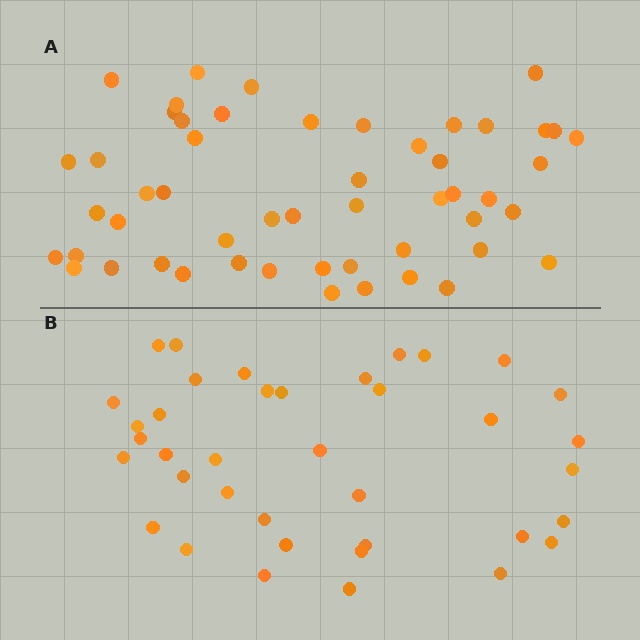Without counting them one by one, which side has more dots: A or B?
Region A (the top region) has more dots.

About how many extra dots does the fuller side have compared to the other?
Region A has approximately 15 more dots than region B.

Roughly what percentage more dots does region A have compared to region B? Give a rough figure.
About 35% more.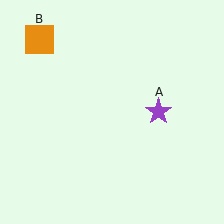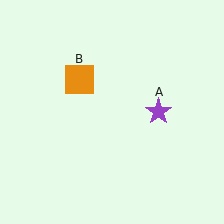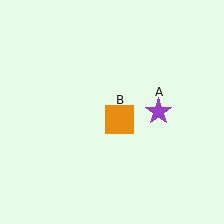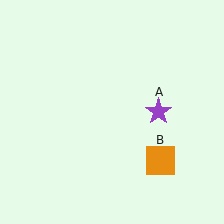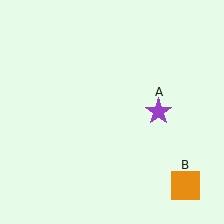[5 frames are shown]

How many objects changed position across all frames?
1 object changed position: orange square (object B).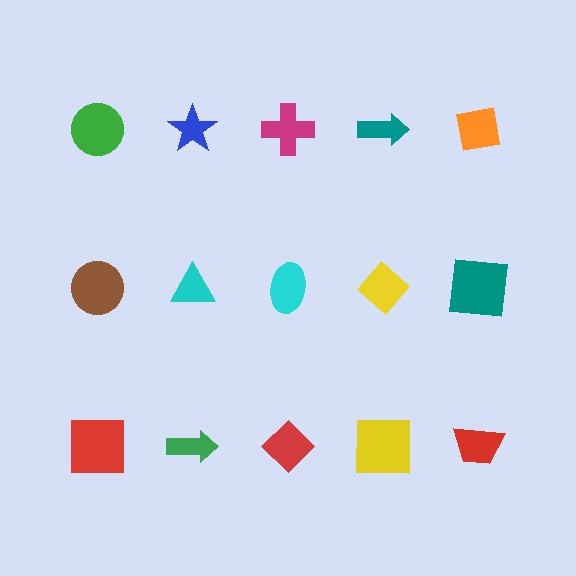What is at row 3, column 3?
A red diamond.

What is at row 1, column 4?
A teal arrow.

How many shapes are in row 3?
5 shapes.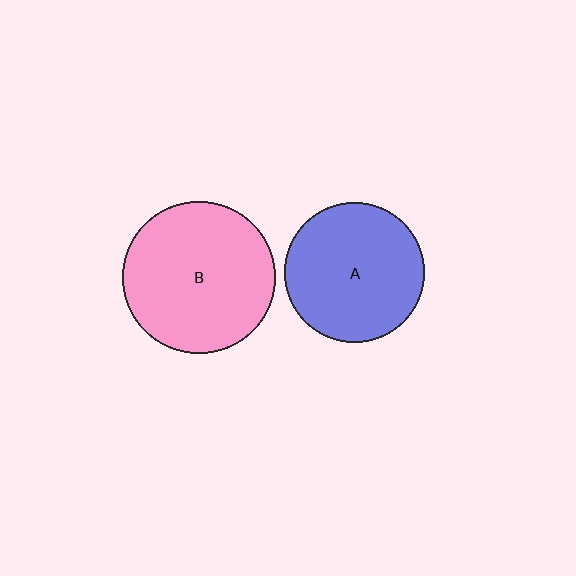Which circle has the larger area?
Circle B (pink).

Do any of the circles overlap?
No, none of the circles overlap.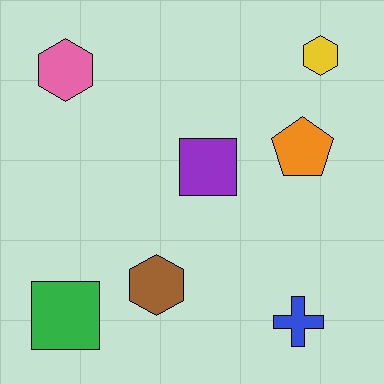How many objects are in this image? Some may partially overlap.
There are 7 objects.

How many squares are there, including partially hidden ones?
There are 2 squares.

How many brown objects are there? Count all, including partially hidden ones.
There is 1 brown object.